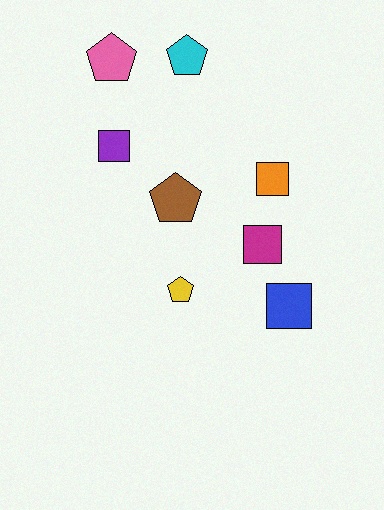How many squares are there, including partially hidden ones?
There are 4 squares.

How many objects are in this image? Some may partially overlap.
There are 8 objects.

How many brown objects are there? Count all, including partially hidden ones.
There is 1 brown object.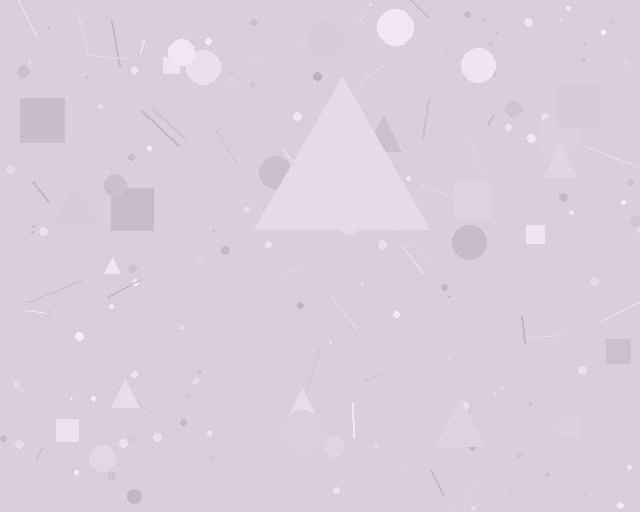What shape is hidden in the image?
A triangle is hidden in the image.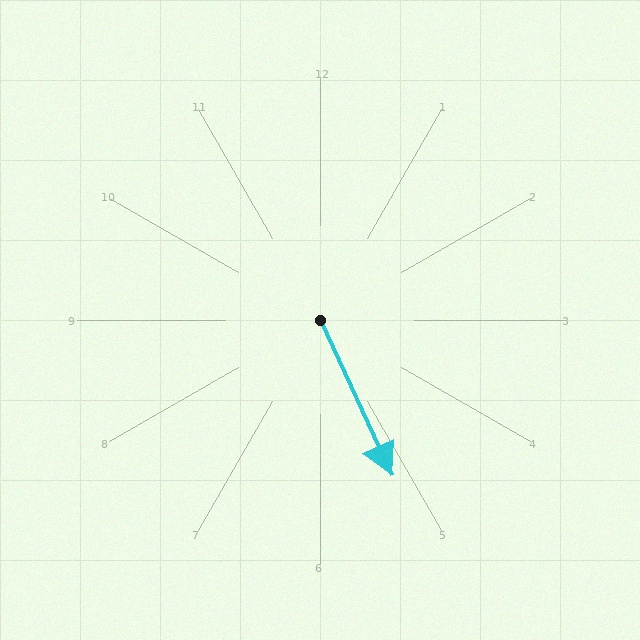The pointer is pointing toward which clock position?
Roughly 5 o'clock.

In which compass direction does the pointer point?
Southeast.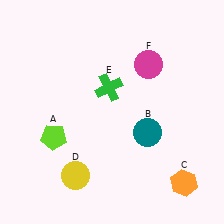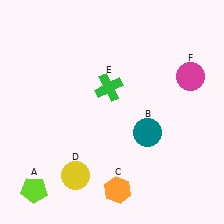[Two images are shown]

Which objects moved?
The objects that moved are: the lime pentagon (A), the orange hexagon (C), the magenta circle (F).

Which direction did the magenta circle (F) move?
The magenta circle (F) moved right.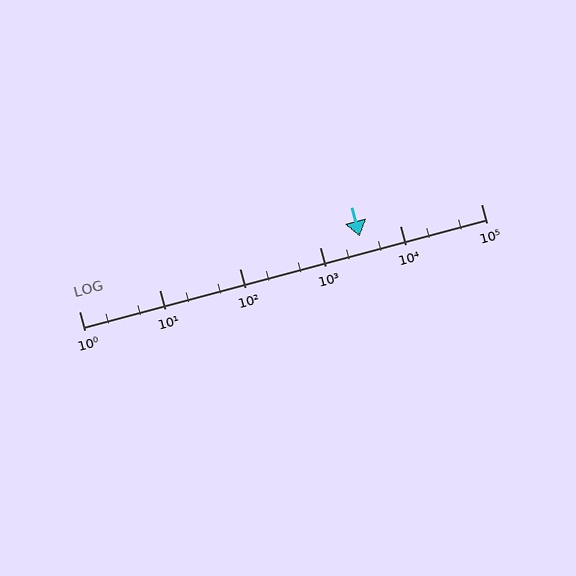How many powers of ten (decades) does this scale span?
The scale spans 5 decades, from 1 to 100000.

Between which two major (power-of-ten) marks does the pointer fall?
The pointer is between 1000 and 10000.